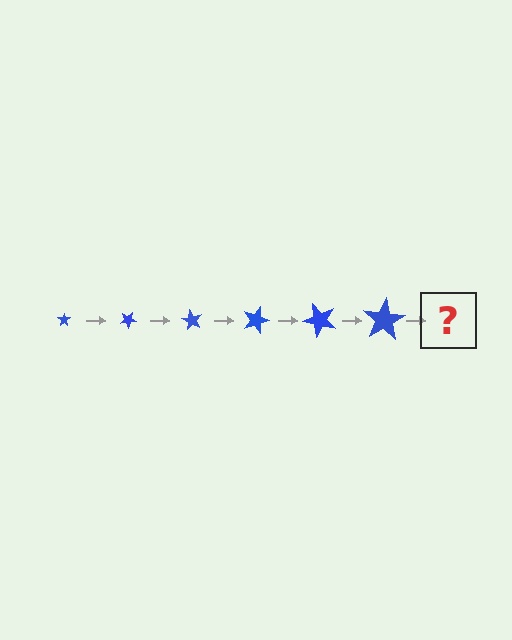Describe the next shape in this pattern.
It should be a star, larger than the previous one and rotated 180 degrees from the start.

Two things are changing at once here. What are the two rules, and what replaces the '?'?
The two rules are that the star grows larger each step and it rotates 30 degrees each step. The '?' should be a star, larger than the previous one and rotated 180 degrees from the start.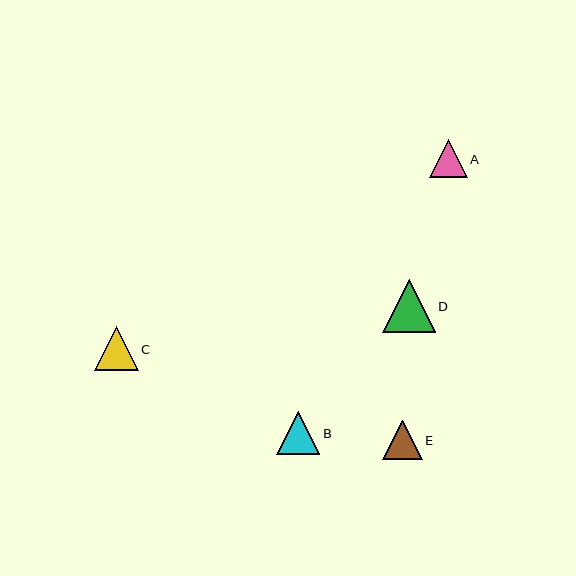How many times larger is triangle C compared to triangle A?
Triangle C is approximately 1.1 times the size of triangle A.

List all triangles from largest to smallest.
From largest to smallest: D, C, B, E, A.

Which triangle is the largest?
Triangle D is the largest with a size of approximately 52 pixels.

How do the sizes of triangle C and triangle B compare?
Triangle C and triangle B are approximately the same size.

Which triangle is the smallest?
Triangle A is the smallest with a size of approximately 38 pixels.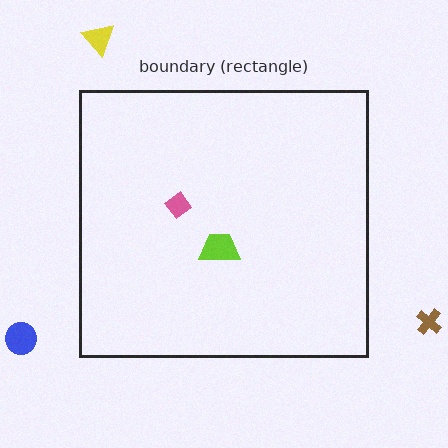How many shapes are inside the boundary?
2 inside, 3 outside.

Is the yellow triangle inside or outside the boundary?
Outside.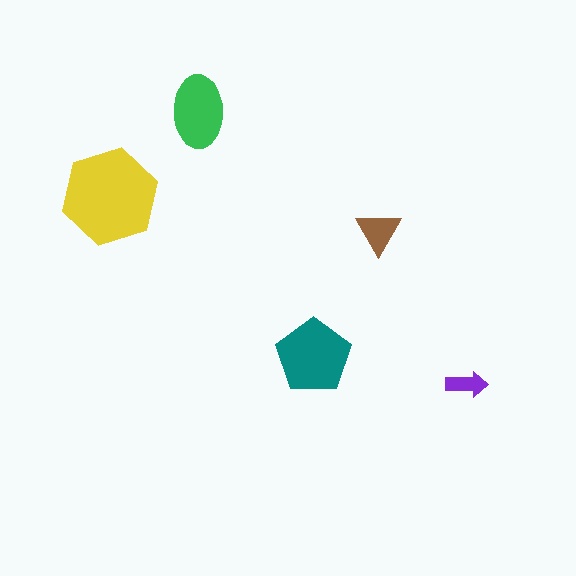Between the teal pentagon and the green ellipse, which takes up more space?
The teal pentagon.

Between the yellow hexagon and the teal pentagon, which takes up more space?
The yellow hexagon.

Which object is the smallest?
The purple arrow.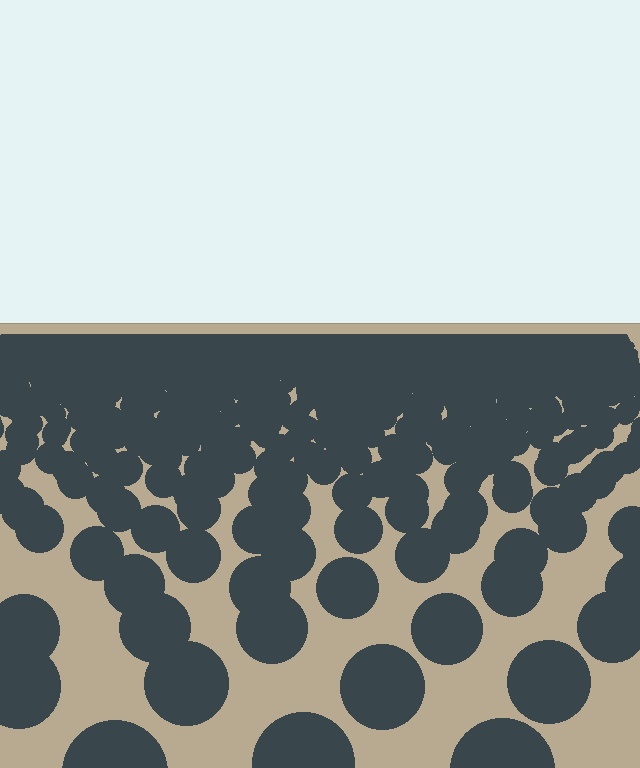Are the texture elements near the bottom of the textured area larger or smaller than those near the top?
Larger. Near the bottom, elements are closer to the viewer and appear at a bigger on-screen size.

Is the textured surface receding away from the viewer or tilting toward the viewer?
The surface is receding away from the viewer. Texture elements get smaller and denser toward the top.